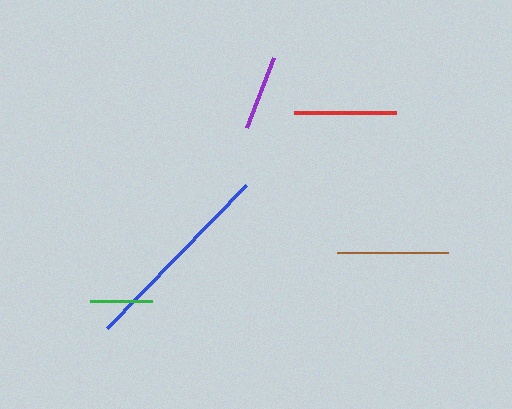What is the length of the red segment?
The red segment is approximately 102 pixels long.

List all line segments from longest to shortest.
From longest to shortest: blue, brown, red, purple, green.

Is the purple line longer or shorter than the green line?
The purple line is longer than the green line.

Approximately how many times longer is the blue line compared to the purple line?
The blue line is approximately 2.7 times the length of the purple line.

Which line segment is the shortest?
The green line is the shortest at approximately 62 pixels.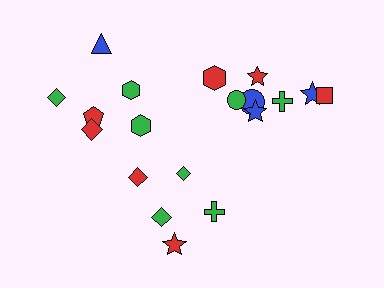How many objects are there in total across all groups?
There are 19 objects.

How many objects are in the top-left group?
There are 6 objects.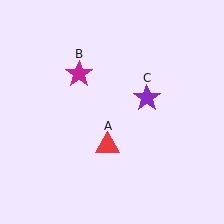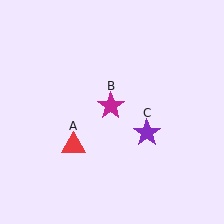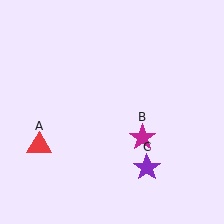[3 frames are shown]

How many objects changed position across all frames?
3 objects changed position: red triangle (object A), magenta star (object B), purple star (object C).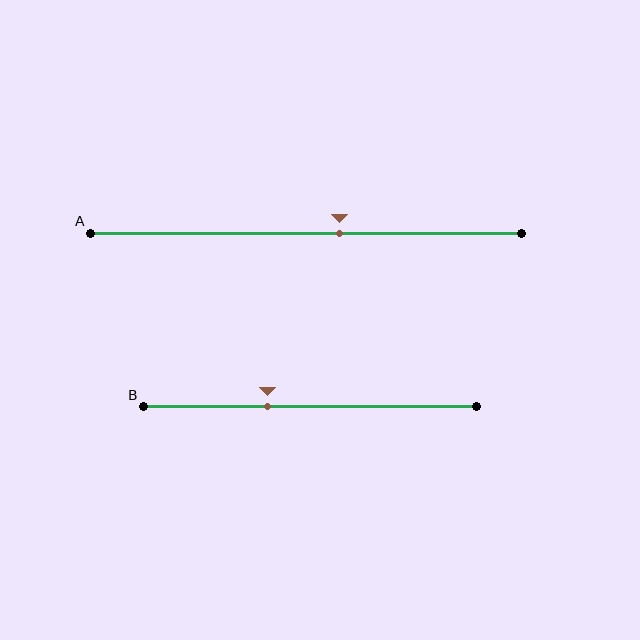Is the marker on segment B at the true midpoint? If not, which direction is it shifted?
No, the marker on segment B is shifted to the left by about 13% of the segment length.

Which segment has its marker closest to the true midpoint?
Segment A has its marker closest to the true midpoint.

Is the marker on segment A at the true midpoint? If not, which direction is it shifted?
No, the marker on segment A is shifted to the right by about 8% of the segment length.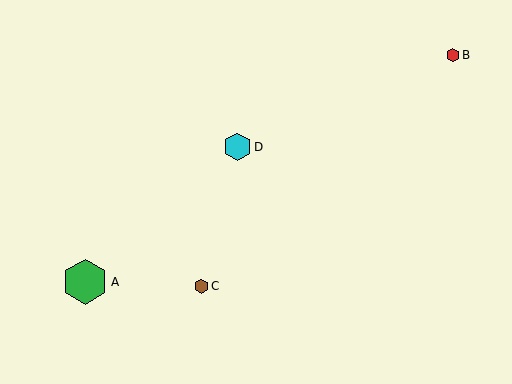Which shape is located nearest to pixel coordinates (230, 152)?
The cyan hexagon (labeled D) at (237, 147) is nearest to that location.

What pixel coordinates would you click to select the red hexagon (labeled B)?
Click at (453, 55) to select the red hexagon B.